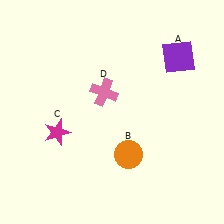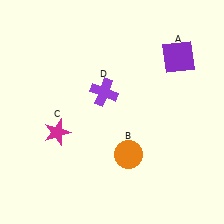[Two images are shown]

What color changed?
The cross (D) changed from pink in Image 1 to purple in Image 2.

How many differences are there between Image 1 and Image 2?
There is 1 difference between the two images.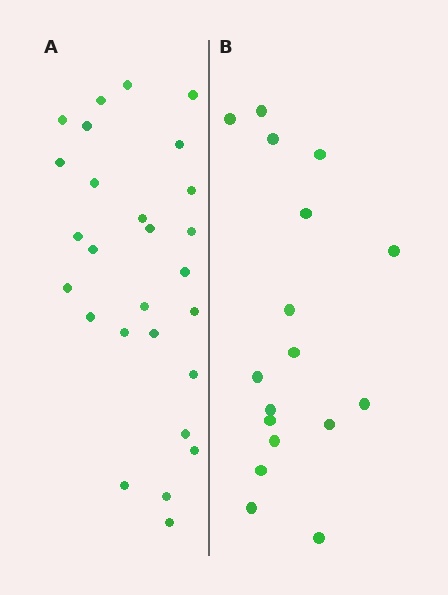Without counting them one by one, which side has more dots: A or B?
Region A (the left region) has more dots.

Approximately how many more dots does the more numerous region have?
Region A has roughly 10 or so more dots than region B.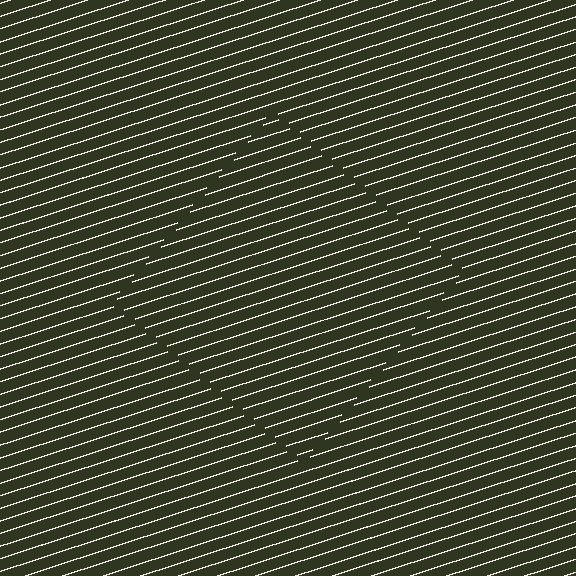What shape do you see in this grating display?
An illusory square. The interior of the shape contains the same grating, shifted by half a period — the contour is defined by the phase discontinuity where line-ends from the inner and outer gratings abut.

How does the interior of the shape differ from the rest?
The interior of the shape contains the same grating, shifted by half a period — the contour is defined by the phase discontinuity where line-ends from the inner and outer gratings abut.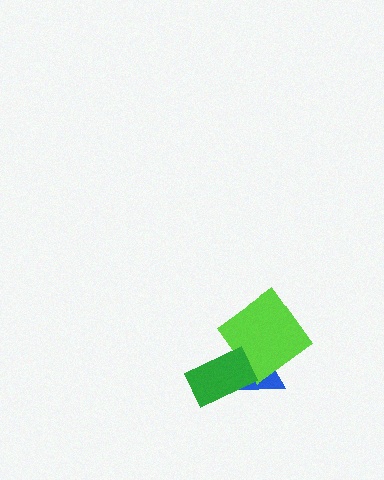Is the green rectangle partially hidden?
No, no other shape covers it.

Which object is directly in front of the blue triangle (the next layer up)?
The lime diamond is directly in front of the blue triangle.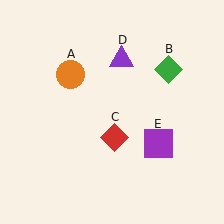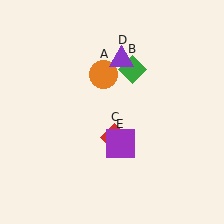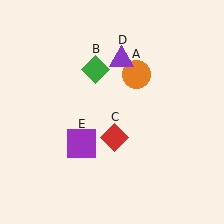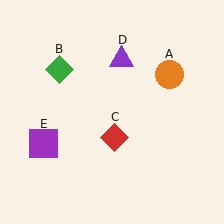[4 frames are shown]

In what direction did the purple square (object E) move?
The purple square (object E) moved left.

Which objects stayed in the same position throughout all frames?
Red diamond (object C) and purple triangle (object D) remained stationary.